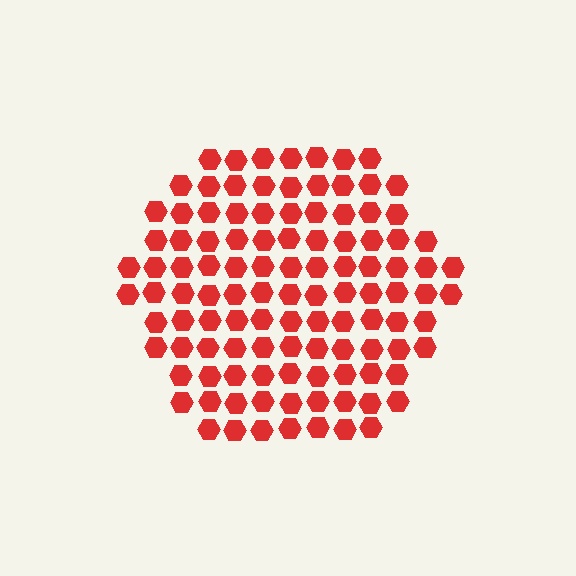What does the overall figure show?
The overall figure shows a hexagon.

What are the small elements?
The small elements are hexagons.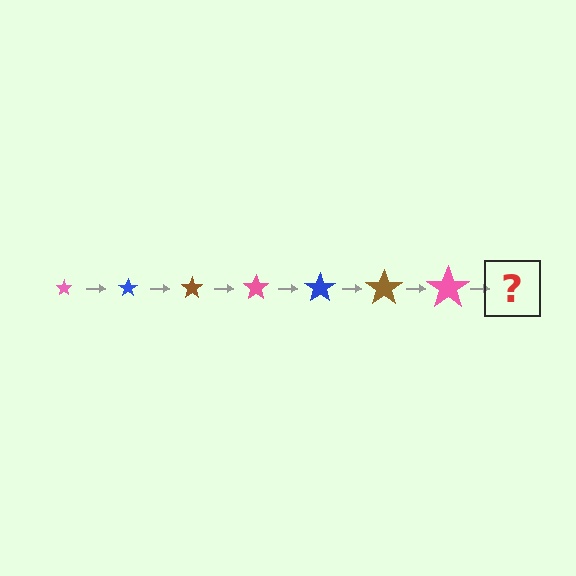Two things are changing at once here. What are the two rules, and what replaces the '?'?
The two rules are that the star grows larger each step and the color cycles through pink, blue, and brown. The '?' should be a blue star, larger than the previous one.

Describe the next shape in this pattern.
It should be a blue star, larger than the previous one.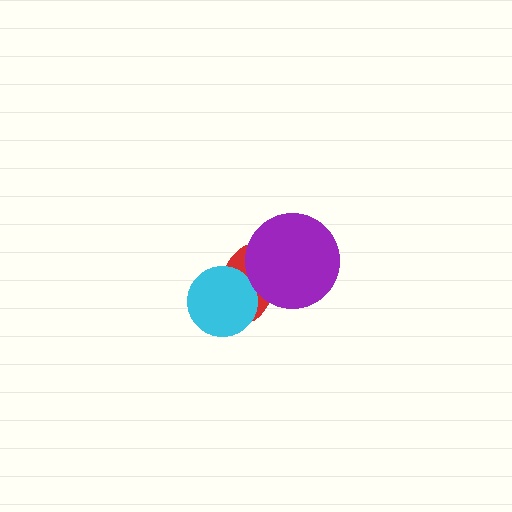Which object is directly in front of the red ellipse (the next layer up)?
The cyan circle is directly in front of the red ellipse.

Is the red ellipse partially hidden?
Yes, it is partially covered by another shape.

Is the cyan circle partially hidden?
No, no other shape covers it.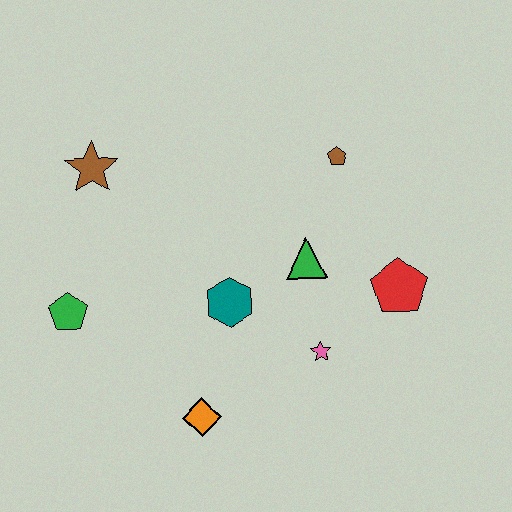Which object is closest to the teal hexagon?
The green triangle is closest to the teal hexagon.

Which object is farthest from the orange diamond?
The brown pentagon is farthest from the orange diamond.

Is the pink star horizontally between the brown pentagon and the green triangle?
Yes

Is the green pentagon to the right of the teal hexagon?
No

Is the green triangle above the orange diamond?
Yes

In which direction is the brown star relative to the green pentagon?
The brown star is above the green pentagon.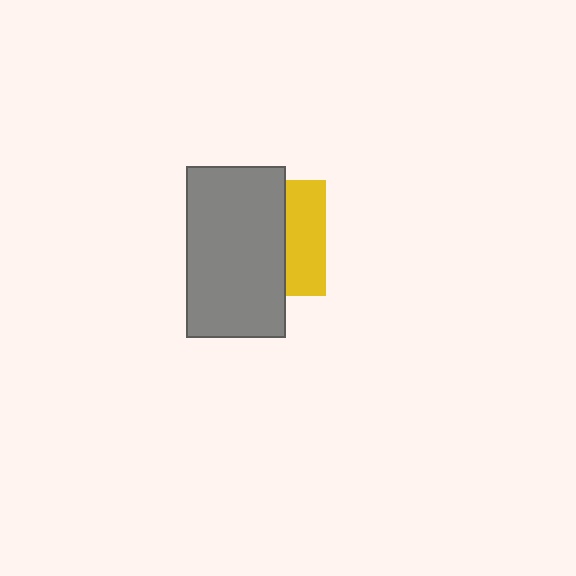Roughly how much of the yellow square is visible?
A small part of it is visible (roughly 34%).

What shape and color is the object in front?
The object in front is a gray rectangle.